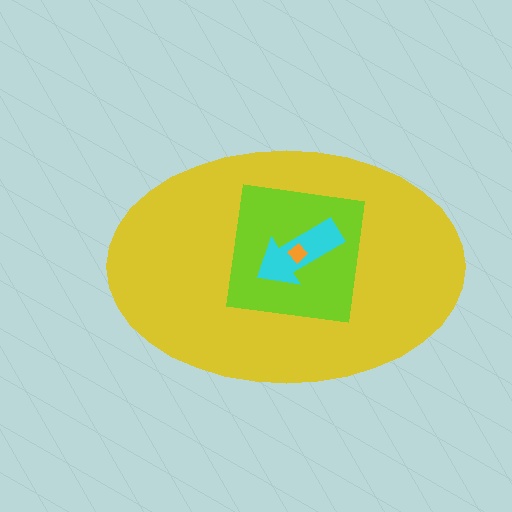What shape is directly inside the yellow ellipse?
The lime square.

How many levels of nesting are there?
4.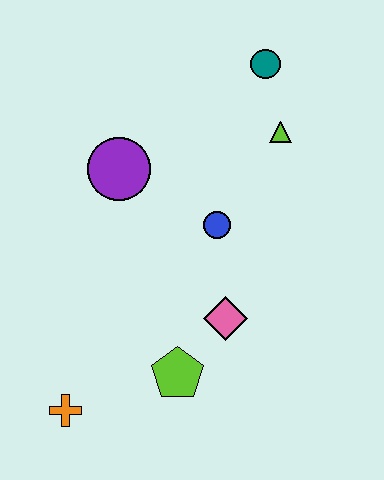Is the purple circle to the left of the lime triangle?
Yes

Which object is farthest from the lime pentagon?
The teal circle is farthest from the lime pentagon.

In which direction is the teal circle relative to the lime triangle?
The teal circle is above the lime triangle.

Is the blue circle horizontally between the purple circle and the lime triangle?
Yes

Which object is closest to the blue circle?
The pink diamond is closest to the blue circle.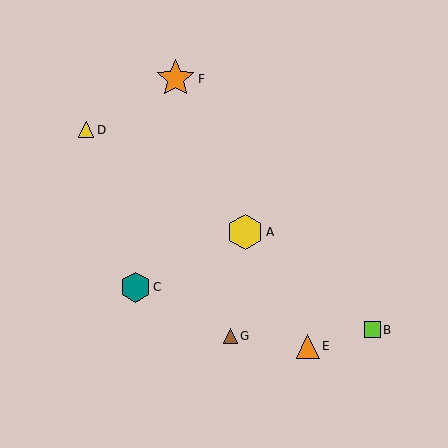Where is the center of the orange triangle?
The center of the orange triangle is at (308, 346).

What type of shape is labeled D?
Shape D is a yellow triangle.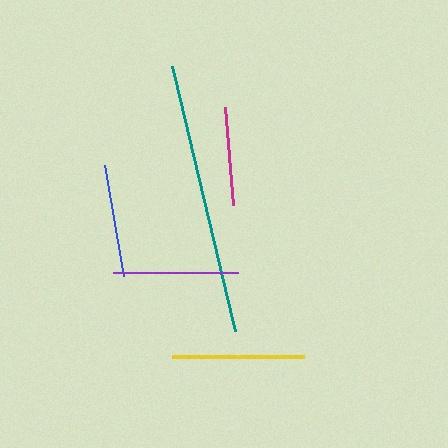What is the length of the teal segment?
The teal segment is approximately 272 pixels long.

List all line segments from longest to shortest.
From longest to shortest: teal, yellow, purple, blue, magenta.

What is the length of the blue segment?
The blue segment is approximately 113 pixels long.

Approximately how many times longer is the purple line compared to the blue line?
The purple line is approximately 1.1 times the length of the blue line.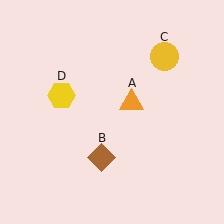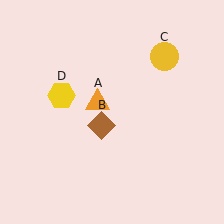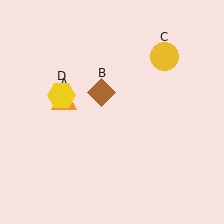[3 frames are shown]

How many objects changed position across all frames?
2 objects changed position: orange triangle (object A), brown diamond (object B).